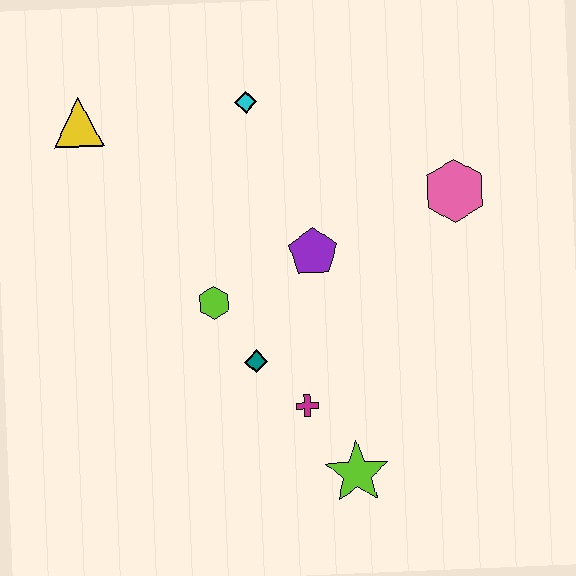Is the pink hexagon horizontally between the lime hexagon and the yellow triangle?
No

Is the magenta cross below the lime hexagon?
Yes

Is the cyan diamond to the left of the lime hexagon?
No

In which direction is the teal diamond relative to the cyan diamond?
The teal diamond is below the cyan diamond.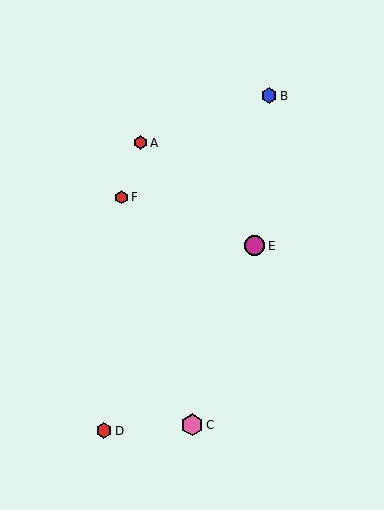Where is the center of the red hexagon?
The center of the red hexagon is at (122, 197).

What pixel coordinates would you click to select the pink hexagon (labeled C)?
Click at (192, 425) to select the pink hexagon C.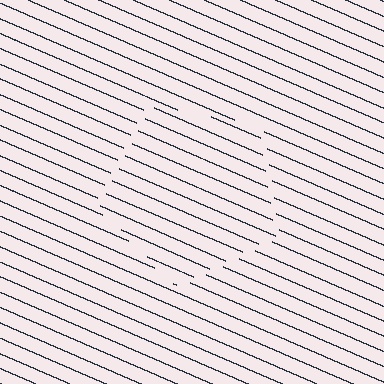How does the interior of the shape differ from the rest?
The interior of the shape contains the same grating, shifted by half a period — the contour is defined by the phase discontinuity where line-ends from the inner and outer gratings abut.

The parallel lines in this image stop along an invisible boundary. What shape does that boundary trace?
An illusory pentagon. The interior of the shape contains the same grating, shifted by half a period — the contour is defined by the phase discontinuity where line-ends from the inner and outer gratings abut.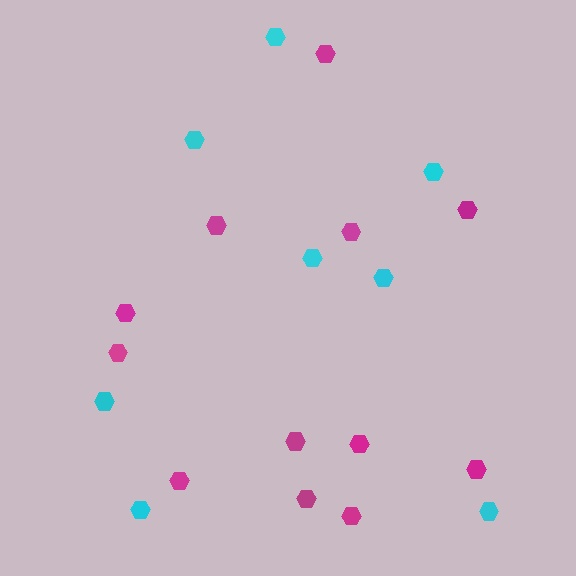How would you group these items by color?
There are 2 groups: one group of magenta hexagons (12) and one group of cyan hexagons (8).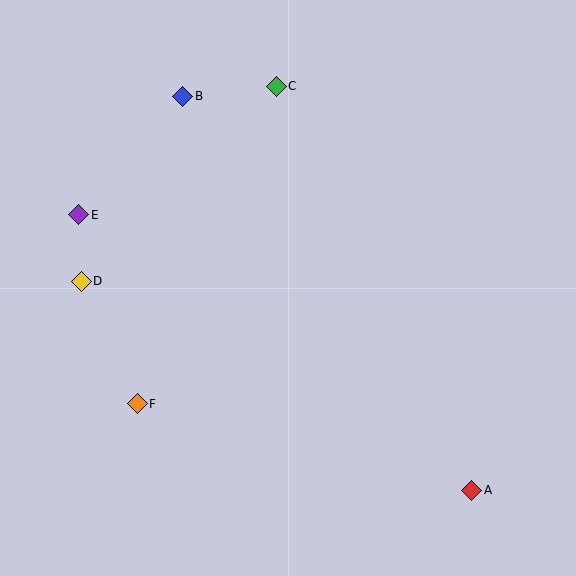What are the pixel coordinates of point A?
Point A is at (472, 490).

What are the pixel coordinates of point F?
Point F is at (137, 404).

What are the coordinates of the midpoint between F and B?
The midpoint between F and B is at (160, 250).